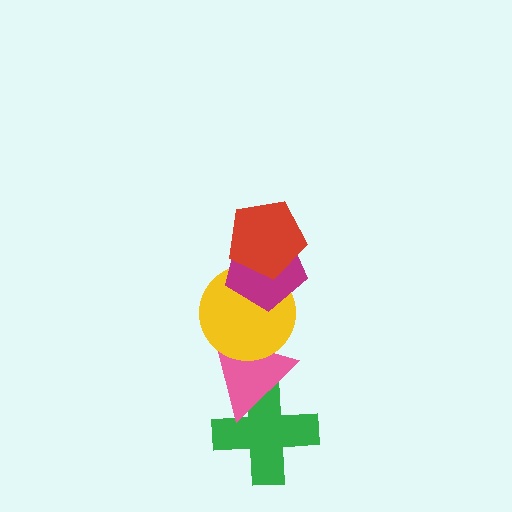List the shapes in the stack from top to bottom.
From top to bottom: the red pentagon, the magenta pentagon, the yellow circle, the pink triangle, the green cross.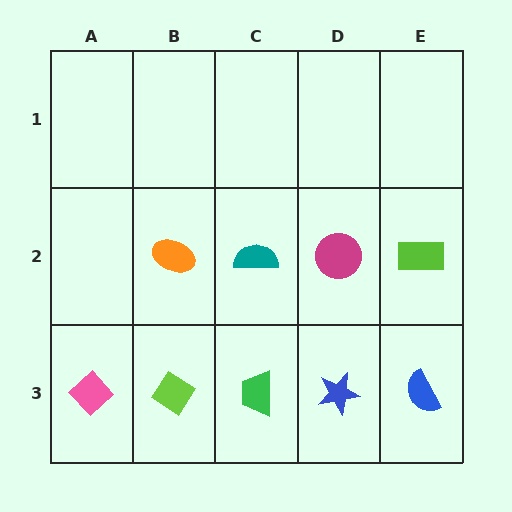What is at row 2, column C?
A teal semicircle.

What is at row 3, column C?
A green trapezoid.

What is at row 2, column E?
A lime rectangle.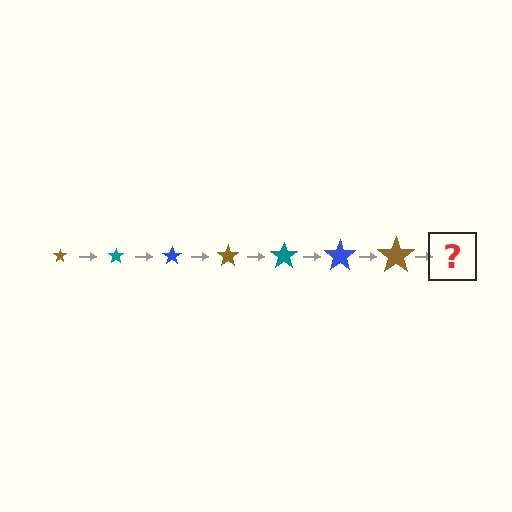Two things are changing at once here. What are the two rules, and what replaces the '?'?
The two rules are that the star grows larger each step and the color cycles through brown, teal, and blue. The '?' should be a teal star, larger than the previous one.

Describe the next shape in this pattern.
It should be a teal star, larger than the previous one.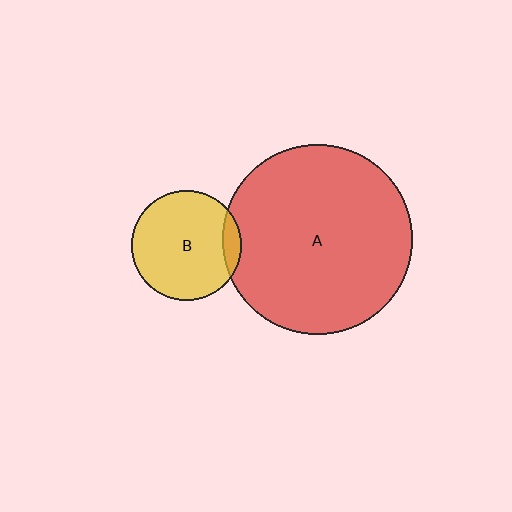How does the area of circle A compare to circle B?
Approximately 3.0 times.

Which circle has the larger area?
Circle A (red).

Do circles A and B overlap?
Yes.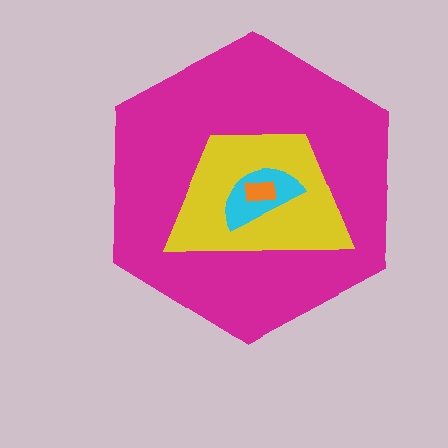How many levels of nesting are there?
4.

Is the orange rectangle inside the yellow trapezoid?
Yes.